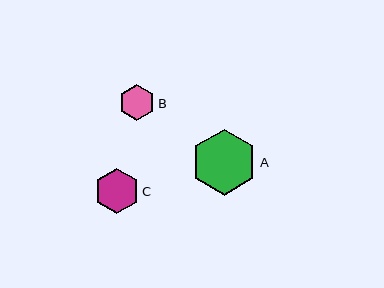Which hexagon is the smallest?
Hexagon B is the smallest with a size of approximately 36 pixels.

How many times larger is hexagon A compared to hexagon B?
Hexagon A is approximately 1.8 times the size of hexagon B.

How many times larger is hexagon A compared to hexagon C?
Hexagon A is approximately 1.5 times the size of hexagon C.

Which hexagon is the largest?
Hexagon A is the largest with a size of approximately 66 pixels.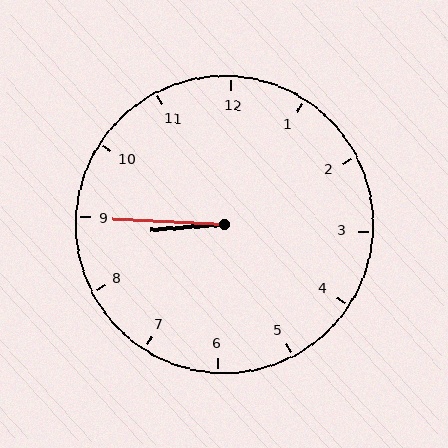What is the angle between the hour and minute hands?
Approximately 8 degrees.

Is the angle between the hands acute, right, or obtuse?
It is acute.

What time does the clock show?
8:45.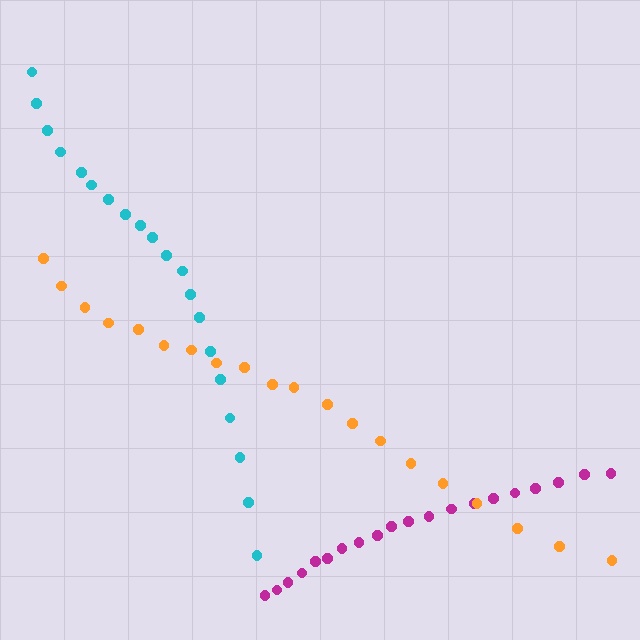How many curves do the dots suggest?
There are 3 distinct paths.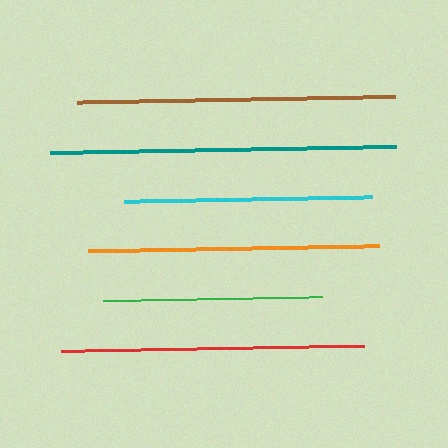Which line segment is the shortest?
The green line is the shortest at approximately 219 pixels.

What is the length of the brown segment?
The brown segment is approximately 319 pixels long.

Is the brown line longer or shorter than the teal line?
The teal line is longer than the brown line.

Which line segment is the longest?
The teal line is the longest at approximately 346 pixels.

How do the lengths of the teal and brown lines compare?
The teal and brown lines are approximately the same length.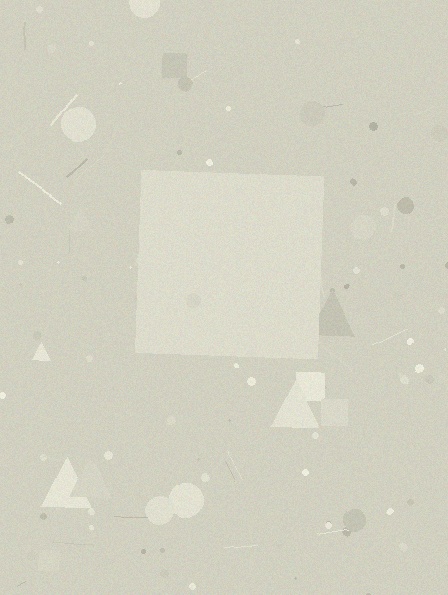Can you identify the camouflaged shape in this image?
The camouflaged shape is a square.